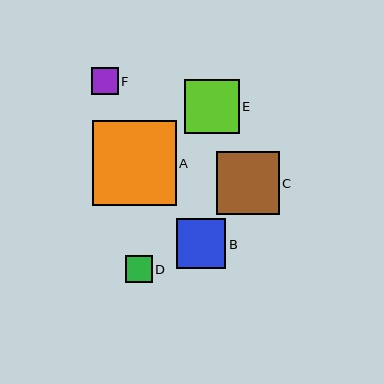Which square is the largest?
Square A is the largest with a size of approximately 84 pixels.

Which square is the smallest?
Square F is the smallest with a size of approximately 27 pixels.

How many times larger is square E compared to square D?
Square E is approximately 2.0 times the size of square D.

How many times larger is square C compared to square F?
Square C is approximately 2.4 times the size of square F.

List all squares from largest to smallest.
From largest to smallest: A, C, E, B, D, F.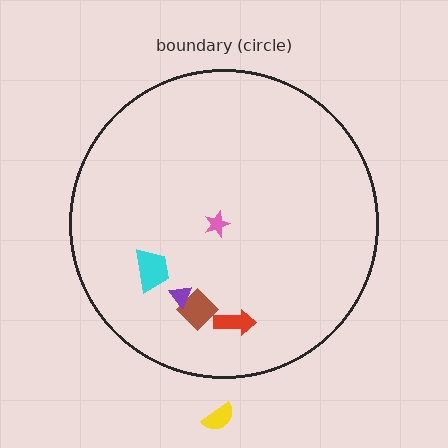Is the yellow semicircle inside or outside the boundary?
Outside.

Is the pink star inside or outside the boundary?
Inside.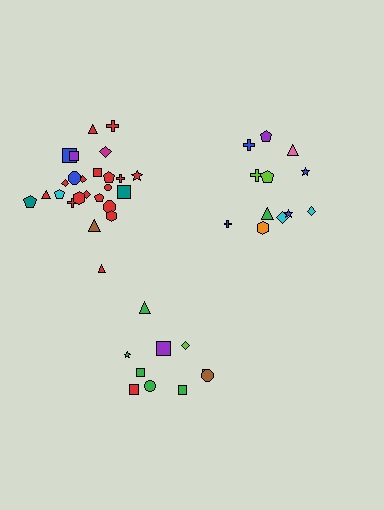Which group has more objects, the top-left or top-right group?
The top-left group.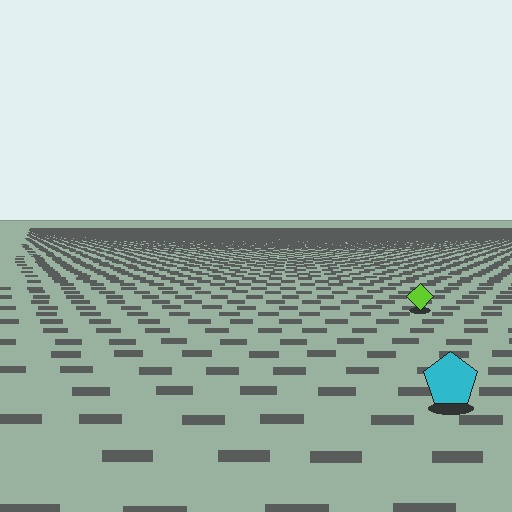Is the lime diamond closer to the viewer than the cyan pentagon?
No. The cyan pentagon is closer — you can tell from the texture gradient: the ground texture is coarser near it.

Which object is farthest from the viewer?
The lime diamond is farthest from the viewer. It appears smaller and the ground texture around it is denser.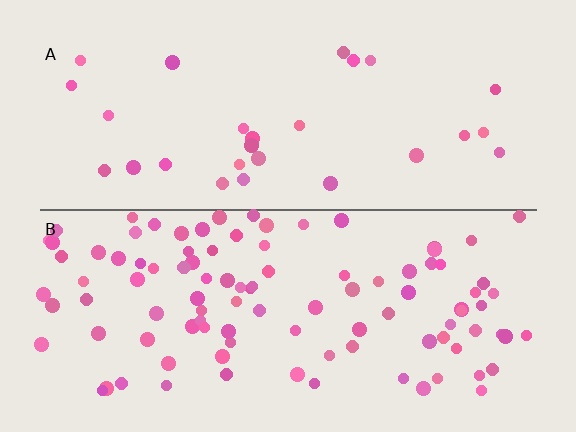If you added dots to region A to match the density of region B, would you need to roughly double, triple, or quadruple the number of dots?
Approximately quadruple.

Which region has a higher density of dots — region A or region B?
B (the bottom).